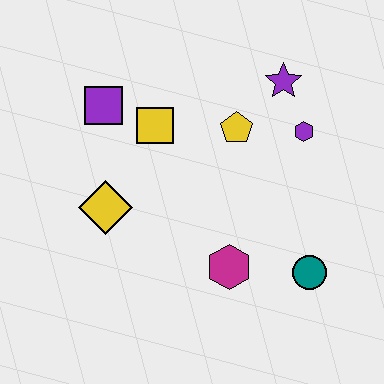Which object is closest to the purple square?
The yellow square is closest to the purple square.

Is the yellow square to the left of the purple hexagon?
Yes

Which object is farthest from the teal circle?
The purple square is farthest from the teal circle.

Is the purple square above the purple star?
No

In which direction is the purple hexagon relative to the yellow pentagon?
The purple hexagon is to the right of the yellow pentagon.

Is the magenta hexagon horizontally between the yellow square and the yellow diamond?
No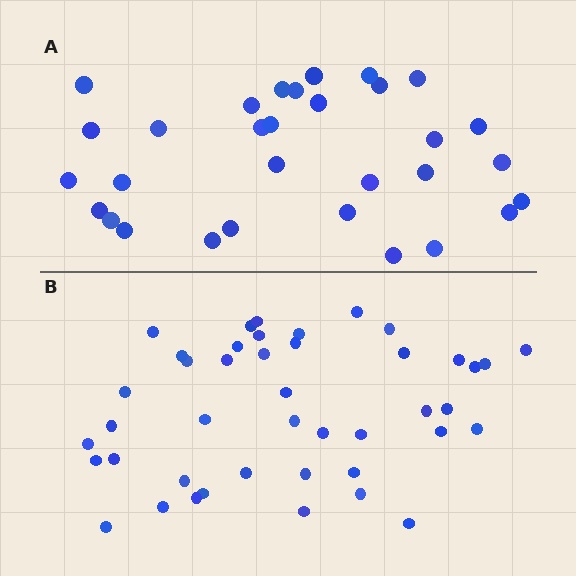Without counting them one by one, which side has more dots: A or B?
Region B (the bottom region) has more dots.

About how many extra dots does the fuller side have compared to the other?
Region B has roughly 12 or so more dots than region A.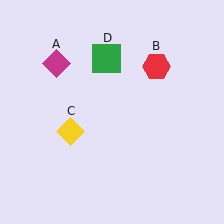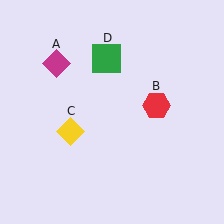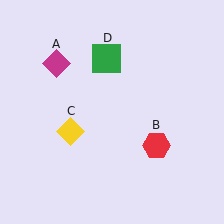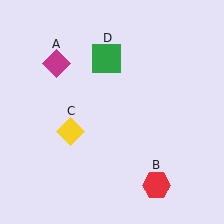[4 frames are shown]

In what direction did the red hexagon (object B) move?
The red hexagon (object B) moved down.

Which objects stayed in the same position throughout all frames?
Magenta diamond (object A) and yellow diamond (object C) and green square (object D) remained stationary.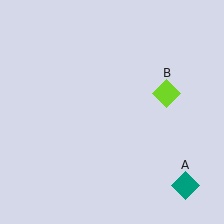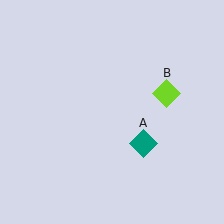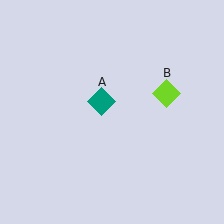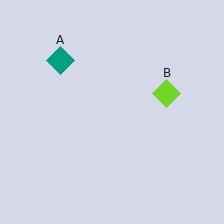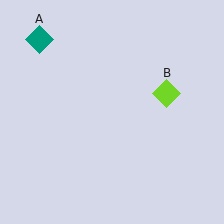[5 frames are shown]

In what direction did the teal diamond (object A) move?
The teal diamond (object A) moved up and to the left.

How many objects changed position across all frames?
1 object changed position: teal diamond (object A).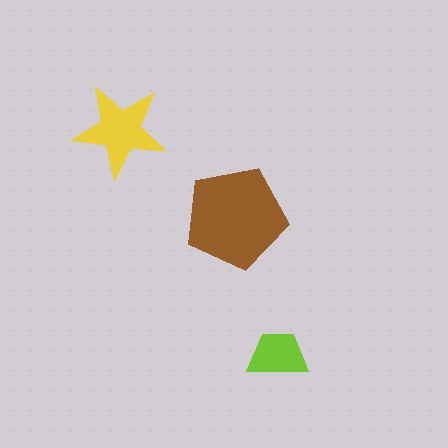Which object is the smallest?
The lime trapezoid.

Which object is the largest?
The brown pentagon.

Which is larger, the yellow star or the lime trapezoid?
The yellow star.